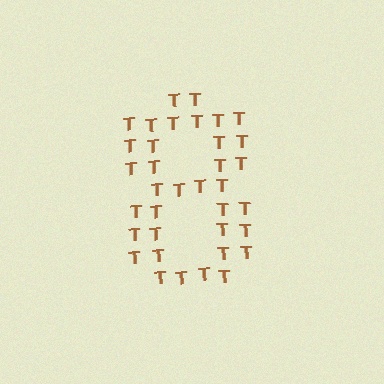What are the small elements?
The small elements are letter T's.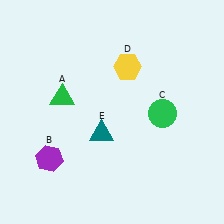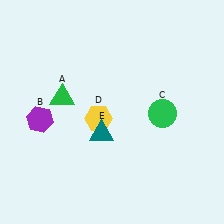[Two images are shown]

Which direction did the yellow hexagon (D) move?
The yellow hexagon (D) moved down.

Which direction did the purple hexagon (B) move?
The purple hexagon (B) moved up.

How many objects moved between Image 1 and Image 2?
2 objects moved between the two images.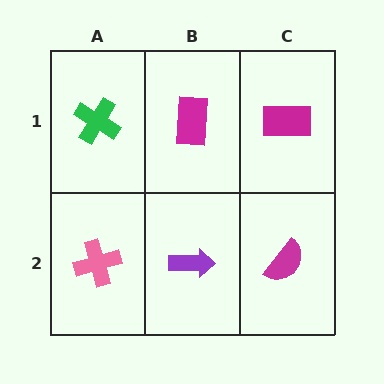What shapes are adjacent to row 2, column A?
A green cross (row 1, column A), a purple arrow (row 2, column B).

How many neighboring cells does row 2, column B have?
3.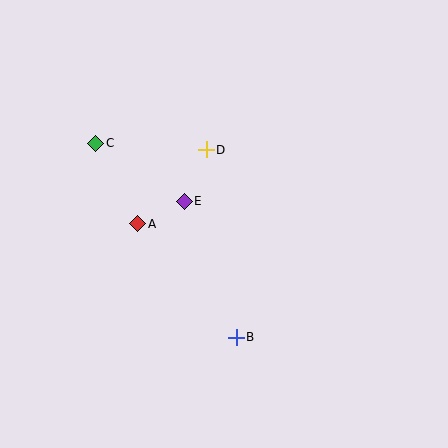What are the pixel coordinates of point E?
Point E is at (184, 201).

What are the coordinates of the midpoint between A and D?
The midpoint between A and D is at (172, 187).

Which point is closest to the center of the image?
Point E at (184, 201) is closest to the center.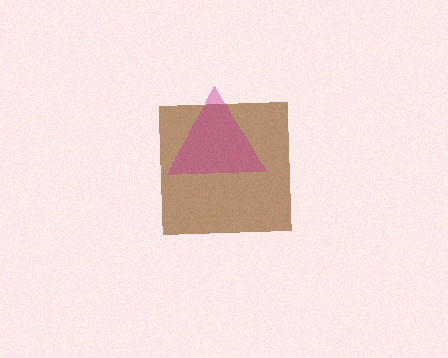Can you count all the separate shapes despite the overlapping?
Yes, there are 2 separate shapes.